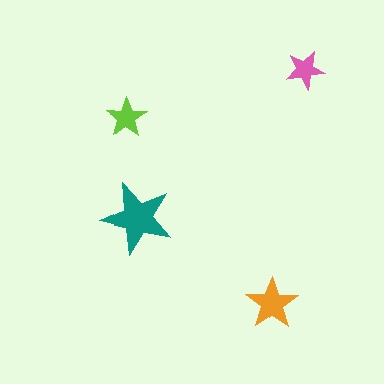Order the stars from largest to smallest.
the teal one, the orange one, the lime one, the pink one.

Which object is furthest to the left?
The lime star is leftmost.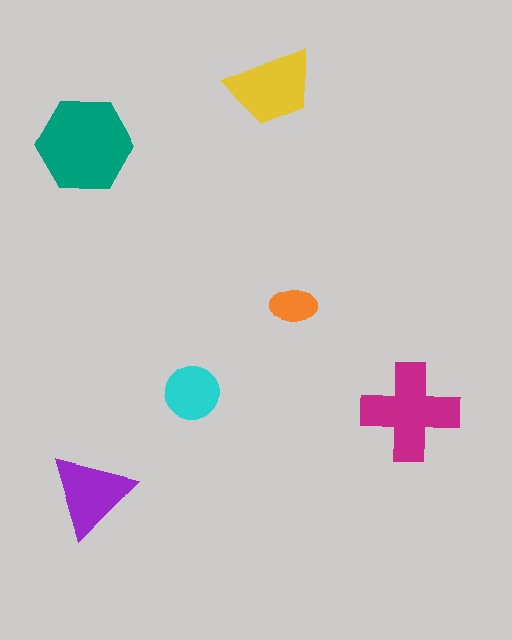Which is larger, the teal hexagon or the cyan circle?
The teal hexagon.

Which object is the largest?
The teal hexagon.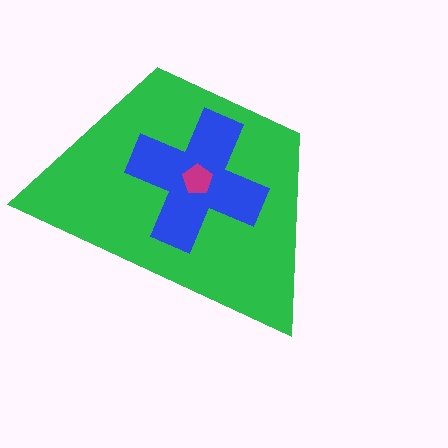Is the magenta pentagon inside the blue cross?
Yes.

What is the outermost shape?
The green trapezoid.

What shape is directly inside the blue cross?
The magenta pentagon.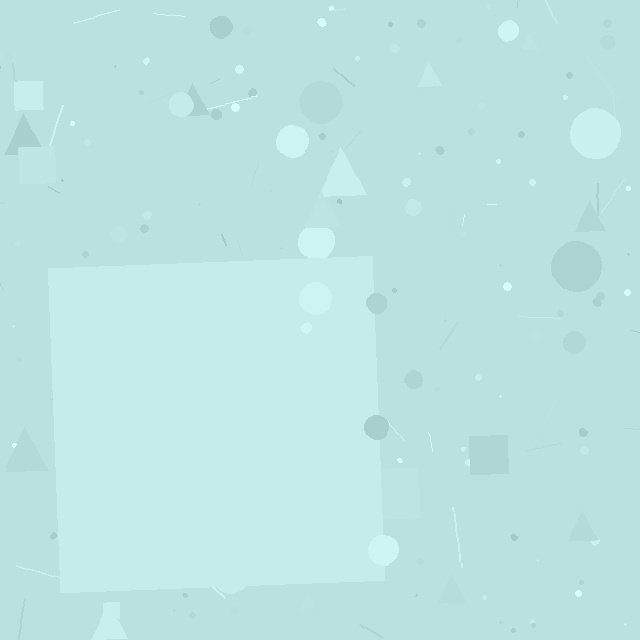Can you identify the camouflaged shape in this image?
The camouflaged shape is a square.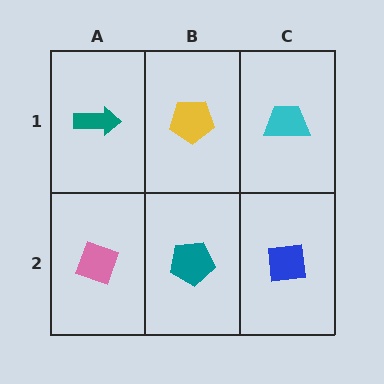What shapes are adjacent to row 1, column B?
A teal pentagon (row 2, column B), a teal arrow (row 1, column A), a cyan trapezoid (row 1, column C).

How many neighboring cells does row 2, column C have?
2.